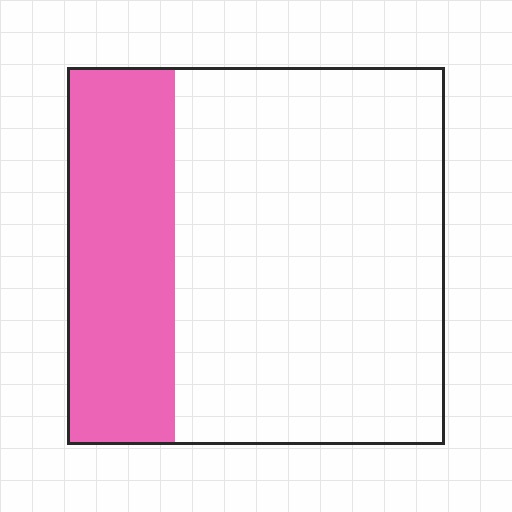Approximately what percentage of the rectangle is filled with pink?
Approximately 30%.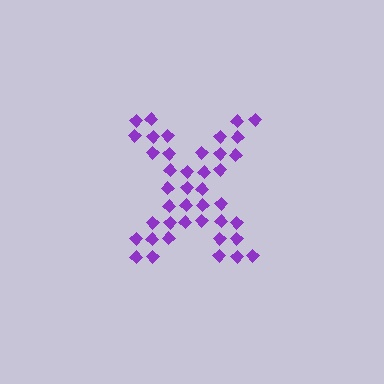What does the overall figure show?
The overall figure shows the letter X.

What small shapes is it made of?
It is made of small diamonds.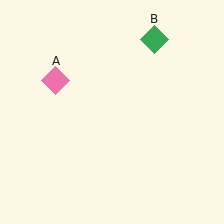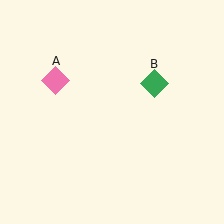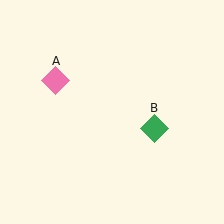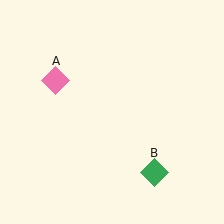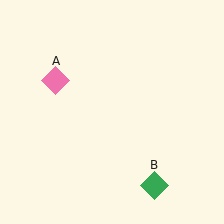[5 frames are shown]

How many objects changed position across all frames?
1 object changed position: green diamond (object B).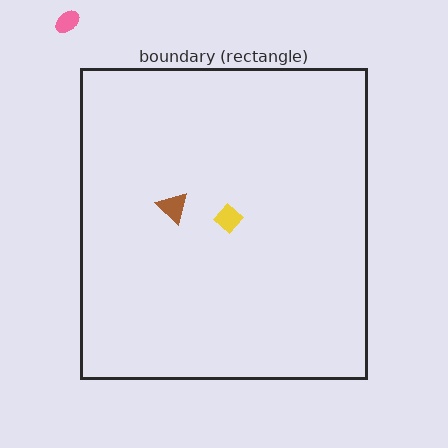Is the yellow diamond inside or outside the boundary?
Inside.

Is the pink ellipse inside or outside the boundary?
Outside.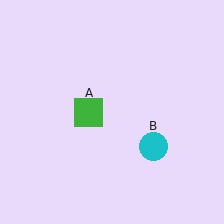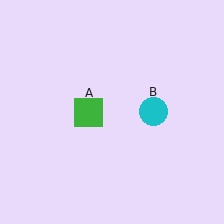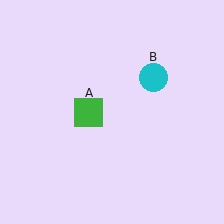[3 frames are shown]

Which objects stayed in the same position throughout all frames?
Green square (object A) remained stationary.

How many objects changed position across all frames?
1 object changed position: cyan circle (object B).